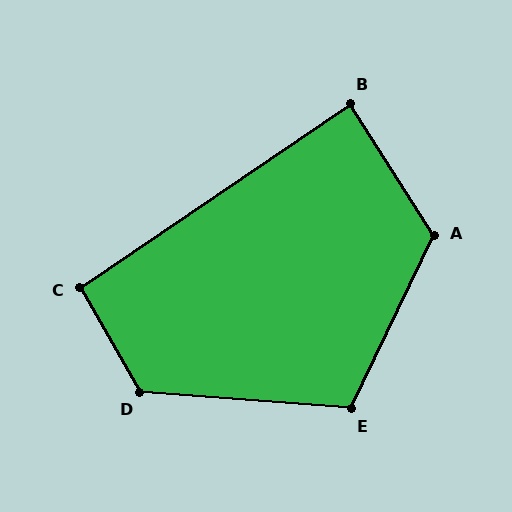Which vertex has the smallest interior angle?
B, at approximately 88 degrees.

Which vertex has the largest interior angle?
D, at approximately 124 degrees.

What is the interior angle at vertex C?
Approximately 94 degrees (approximately right).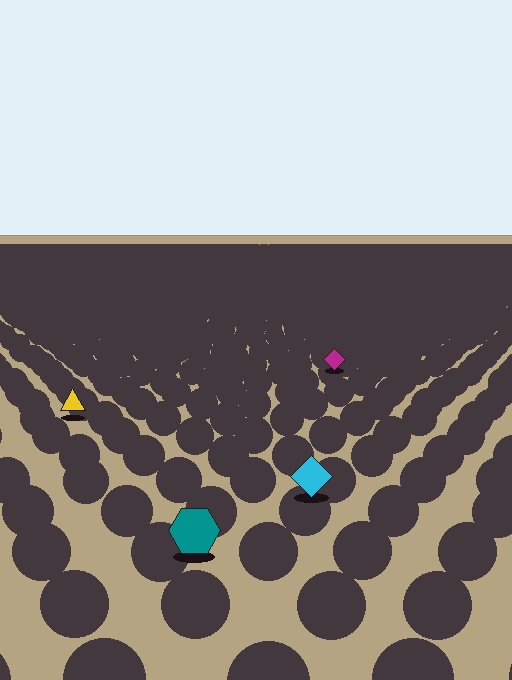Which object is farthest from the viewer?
The magenta diamond is farthest from the viewer. It appears smaller and the ground texture around it is denser.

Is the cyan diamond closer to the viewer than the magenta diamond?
Yes. The cyan diamond is closer — you can tell from the texture gradient: the ground texture is coarser near it.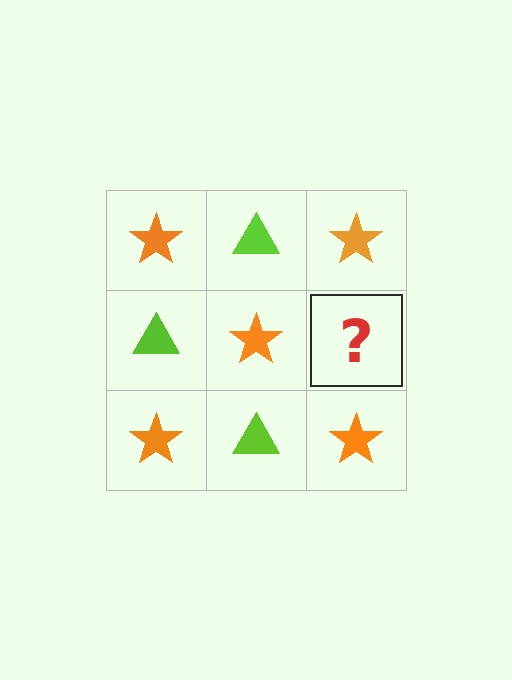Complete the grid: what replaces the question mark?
The question mark should be replaced with a lime triangle.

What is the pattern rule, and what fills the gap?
The rule is that it alternates orange star and lime triangle in a checkerboard pattern. The gap should be filled with a lime triangle.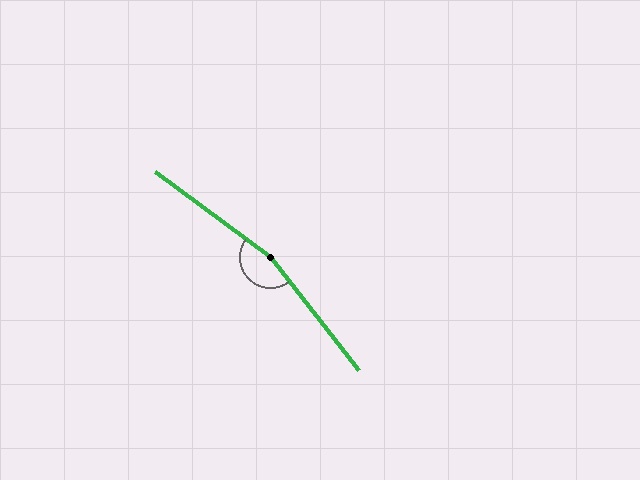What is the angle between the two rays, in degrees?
Approximately 164 degrees.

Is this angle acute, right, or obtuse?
It is obtuse.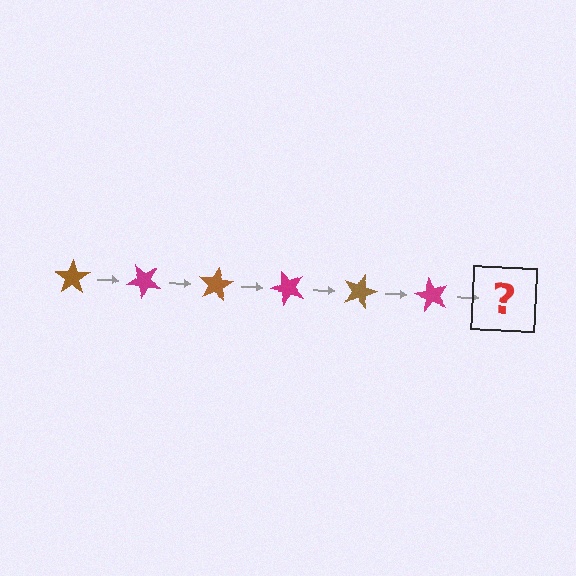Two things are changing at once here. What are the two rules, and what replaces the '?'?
The two rules are that it rotates 40 degrees each step and the color cycles through brown and magenta. The '?' should be a brown star, rotated 240 degrees from the start.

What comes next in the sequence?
The next element should be a brown star, rotated 240 degrees from the start.